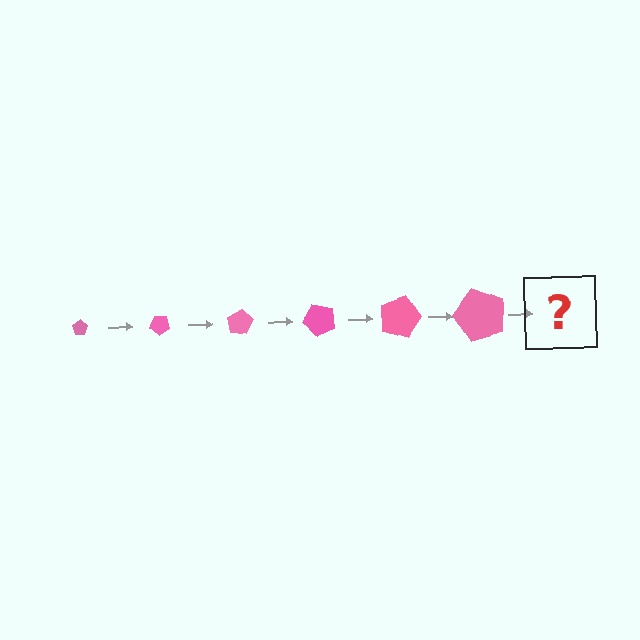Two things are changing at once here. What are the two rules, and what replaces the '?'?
The two rules are that the pentagon grows larger each step and it rotates 40 degrees each step. The '?' should be a pentagon, larger than the previous one and rotated 240 degrees from the start.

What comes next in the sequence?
The next element should be a pentagon, larger than the previous one and rotated 240 degrees from the start.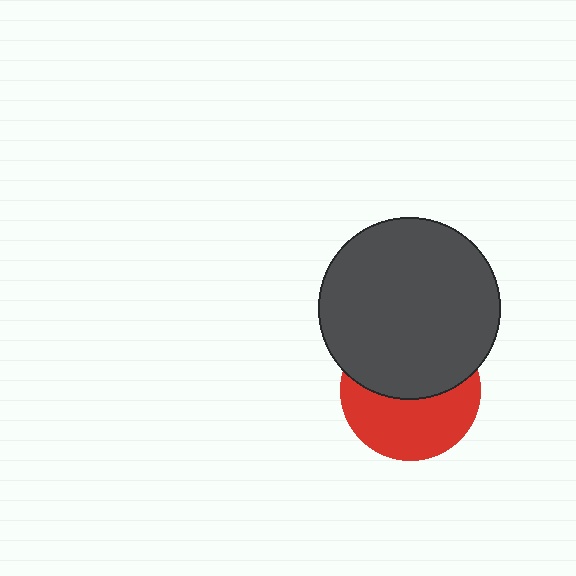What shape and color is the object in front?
The object in front is a dark gray circle.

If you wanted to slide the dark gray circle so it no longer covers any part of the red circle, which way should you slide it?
Slide it up — that is the most direct way to separate the two shapes.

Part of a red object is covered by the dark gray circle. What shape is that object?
It is a circle.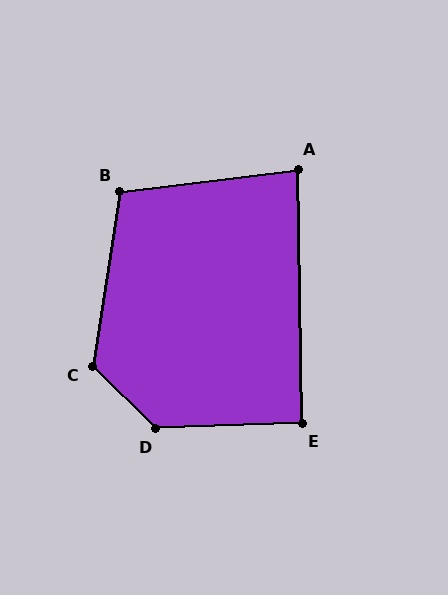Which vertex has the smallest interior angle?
A, at approximately 84 degrees.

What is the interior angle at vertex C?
Approximately 126 degrees (obtuse).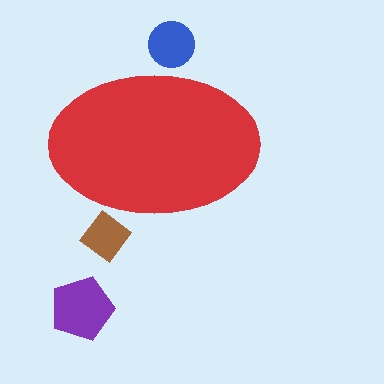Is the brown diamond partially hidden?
Yes, the brown diamond is partially hidden behind the red ellipse.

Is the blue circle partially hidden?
Yes, the blue circle is partially hidden behind the red ellipse.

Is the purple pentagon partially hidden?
No, the purple pentagon is fully visible.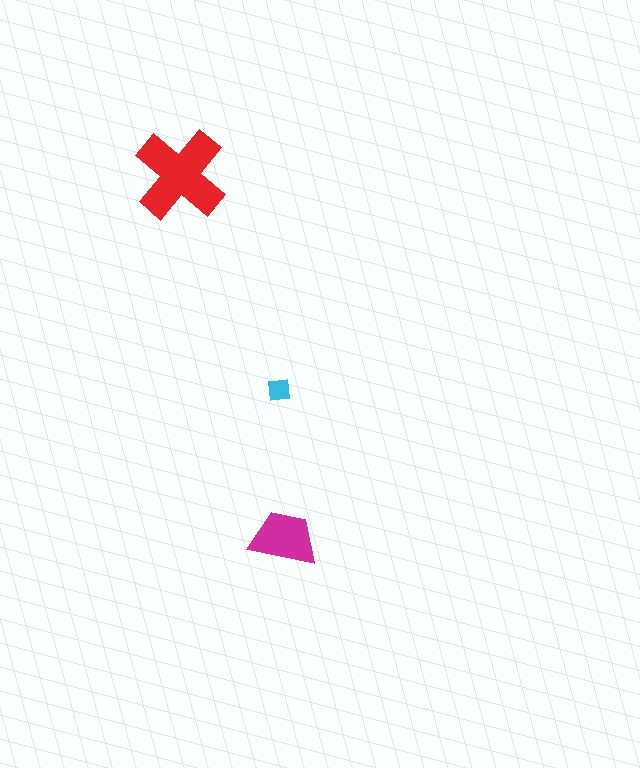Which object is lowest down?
The magenta trapezoid is bottommost.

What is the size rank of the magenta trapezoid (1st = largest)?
2nd.